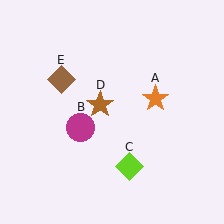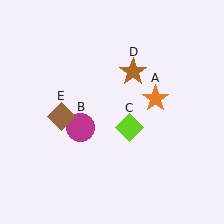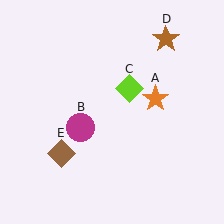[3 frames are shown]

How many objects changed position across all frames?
3 objects changed position: lime diamond (object C), brown star (object D), brown diamond (object E).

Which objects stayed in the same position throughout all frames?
Orange star (object A) and magenta circle (object B) remained stationary.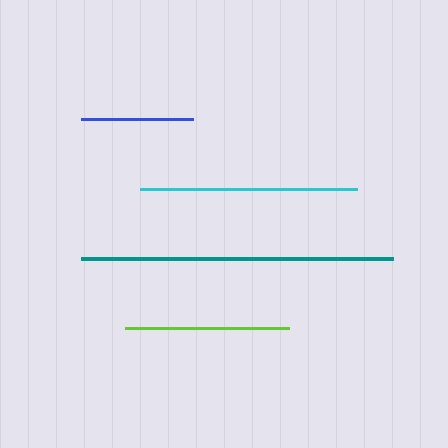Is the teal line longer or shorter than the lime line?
The teal line is longer than the lime line.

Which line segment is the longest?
The teal line is the longest at approximately 312 pixels.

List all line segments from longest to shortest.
From longest to shortest: teal, cyan, lime, blue.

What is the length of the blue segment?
The blue segment is approximately 112 pixels long.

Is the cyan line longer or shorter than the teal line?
The teal line is longer than the cyan line.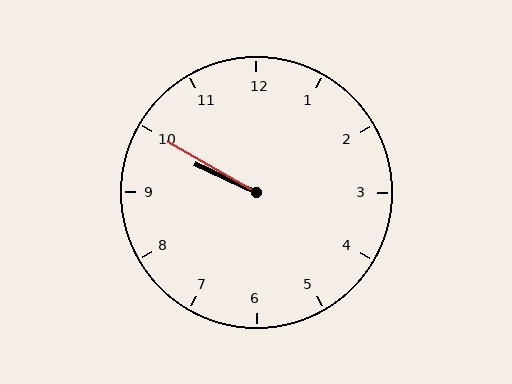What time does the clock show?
9:50.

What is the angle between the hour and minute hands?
Approximately 5 degrees.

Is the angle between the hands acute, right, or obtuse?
It is acute.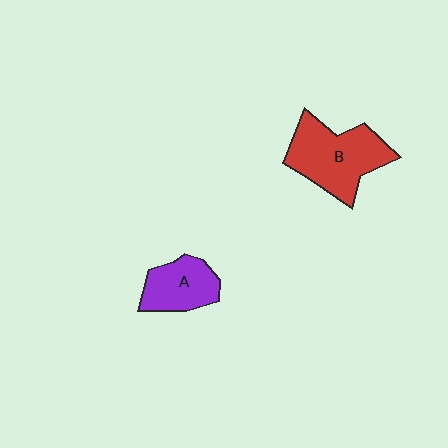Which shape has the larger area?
Shape B (red).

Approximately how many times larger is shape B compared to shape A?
Approximately 1.6 times.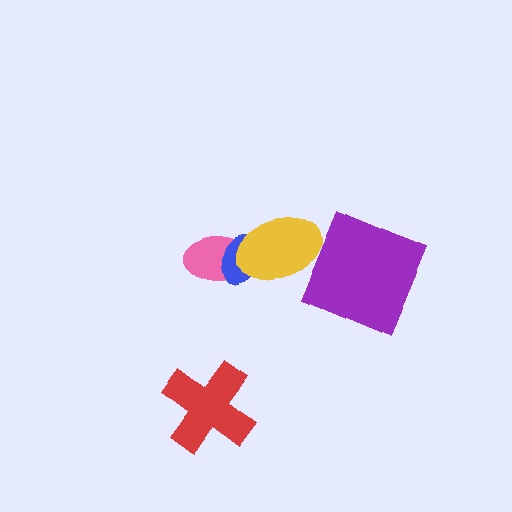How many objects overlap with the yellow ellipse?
2 objects overlap with the yellow ellipse.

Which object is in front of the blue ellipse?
The yellow ellipse is in front of the blue ellipse.